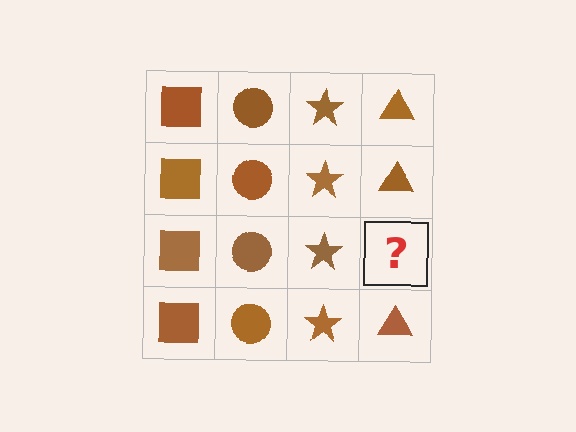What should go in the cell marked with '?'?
The missing cell should contain a brown triangle.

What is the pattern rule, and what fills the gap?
The rule is that each column has a consistent shape. The gap should be filled with a brown triangle.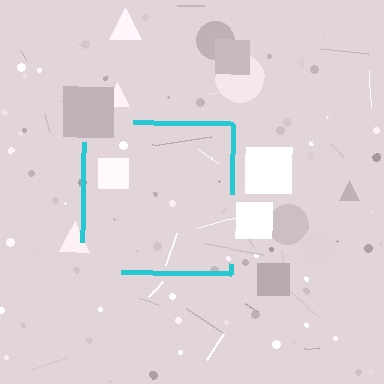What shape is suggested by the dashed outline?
The dashed outline suggests a square.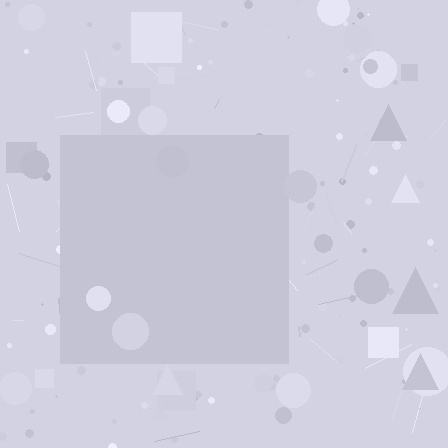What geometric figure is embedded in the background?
A square is embedded in the background.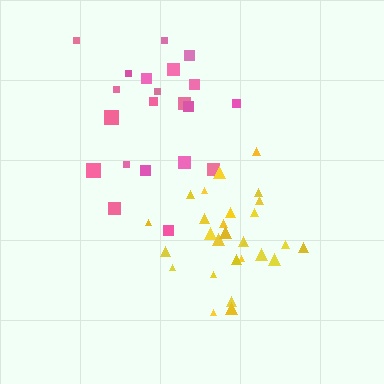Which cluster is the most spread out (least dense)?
Pink.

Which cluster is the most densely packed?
Yellow.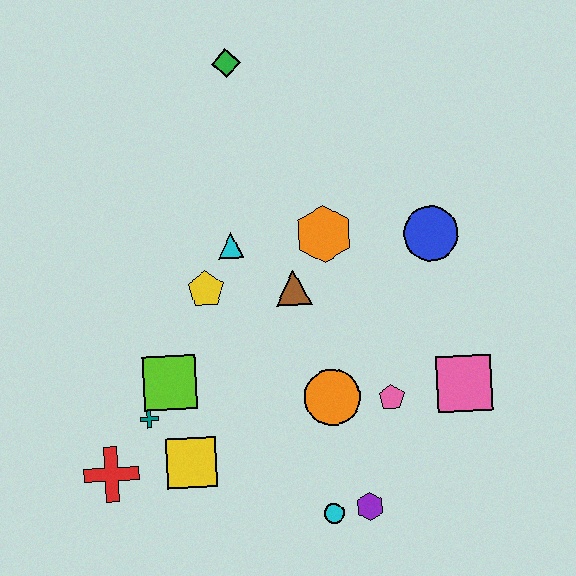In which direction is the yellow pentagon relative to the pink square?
The yellow pentagon is to the left of the pink square.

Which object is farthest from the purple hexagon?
The green diamond is farthest from the purple hexagon.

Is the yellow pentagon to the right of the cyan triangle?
No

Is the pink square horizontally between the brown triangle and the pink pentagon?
No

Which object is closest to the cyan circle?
The purple hexagon is closest to the cyan circle.